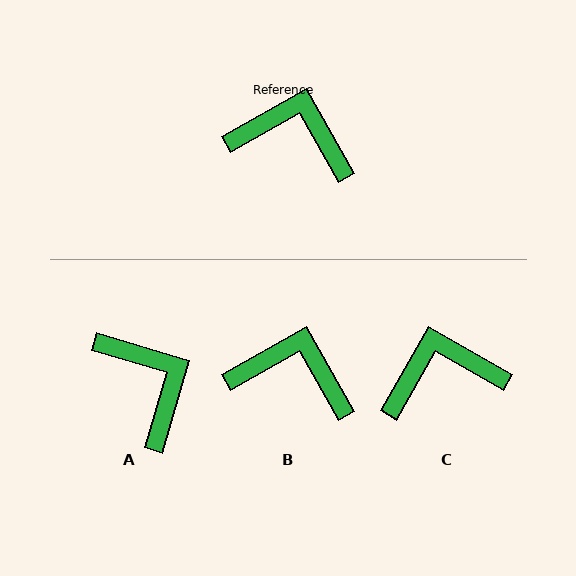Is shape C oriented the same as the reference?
No, it is off by about 31 degrees.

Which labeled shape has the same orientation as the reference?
B.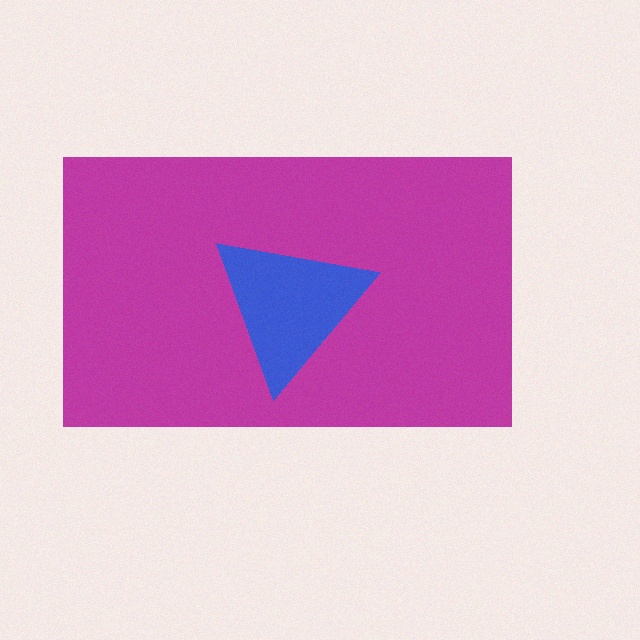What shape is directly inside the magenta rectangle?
The blue triangle.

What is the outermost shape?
The magenta rectangle.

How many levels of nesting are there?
2.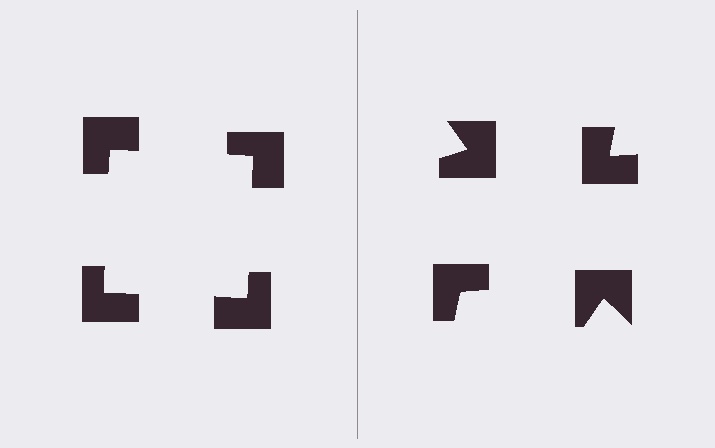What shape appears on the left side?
An illusory square.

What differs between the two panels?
The notched squares are positioned identically on both sides; only the wedge orientations differ. On the left they align to a square; on the right they are misaligned.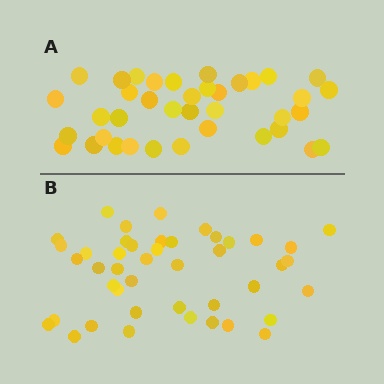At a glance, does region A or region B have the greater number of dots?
Region B (the bottom region) has more dots.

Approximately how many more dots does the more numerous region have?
Region B has about 6 more dots than region A.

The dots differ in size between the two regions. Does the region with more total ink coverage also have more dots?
No. Region A has more total ink coverage because its dots are larger, but region B actually contains more individual dots. Total area can be misleading — the number of items is what matters here.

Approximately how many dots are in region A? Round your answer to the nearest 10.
About 40 dots. (The exact count is 38, which rounds to 40.)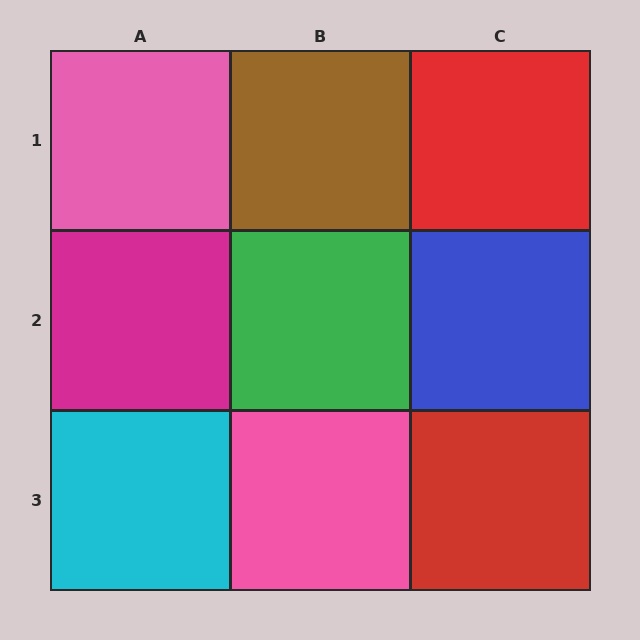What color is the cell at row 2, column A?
Magenta.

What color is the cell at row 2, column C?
Blue.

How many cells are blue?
1 cell is blue.